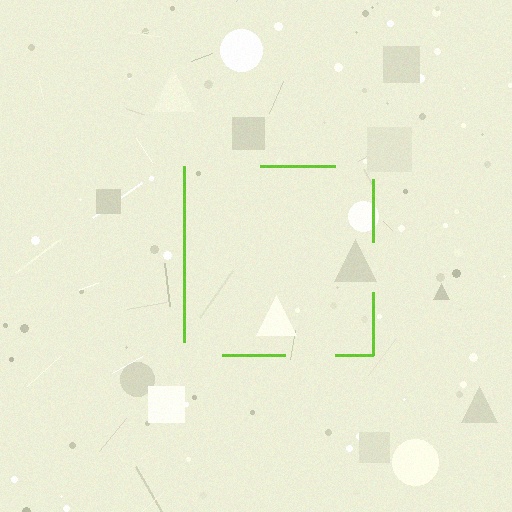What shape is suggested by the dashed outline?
The dashed outline suggests a square.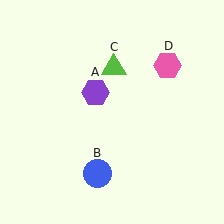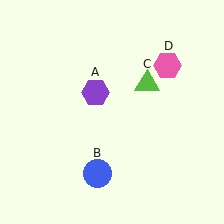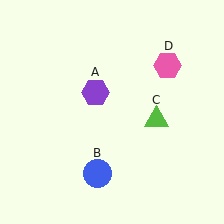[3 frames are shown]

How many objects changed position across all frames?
1 object changed position: lime triangle (object C).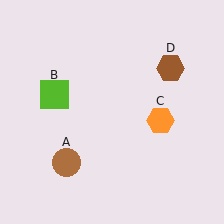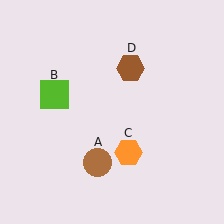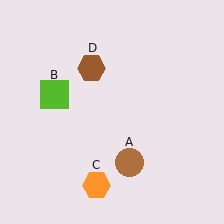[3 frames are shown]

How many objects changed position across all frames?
3 objects changed position: brown circle (object A), orange hexagon (object C), brown hexagon (object D).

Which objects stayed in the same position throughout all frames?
Lime square (object B) remained stationary.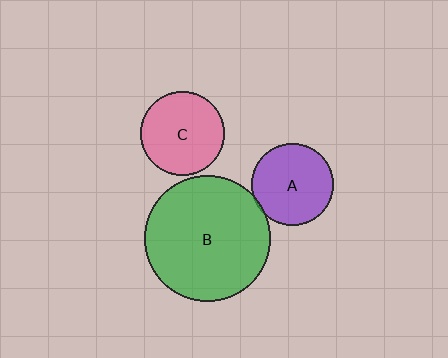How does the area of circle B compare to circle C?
Approximately 2.3 times.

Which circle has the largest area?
Circle B (green).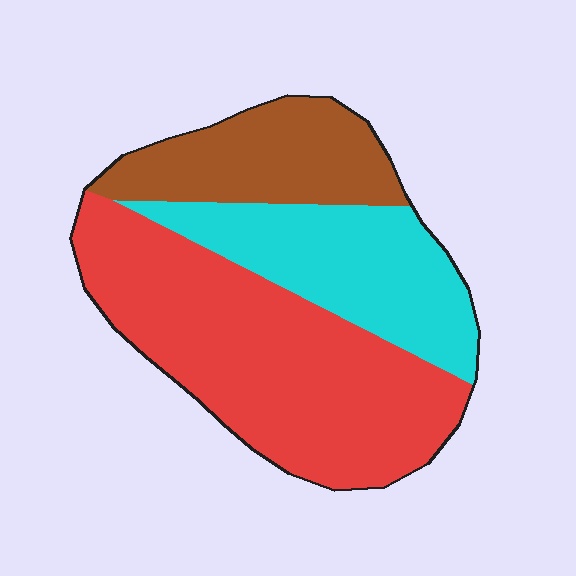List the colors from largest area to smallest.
From largest to smallest: red, cyan, brown.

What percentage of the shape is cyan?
Cyan takes up about one quarter (1/4) of the shape.